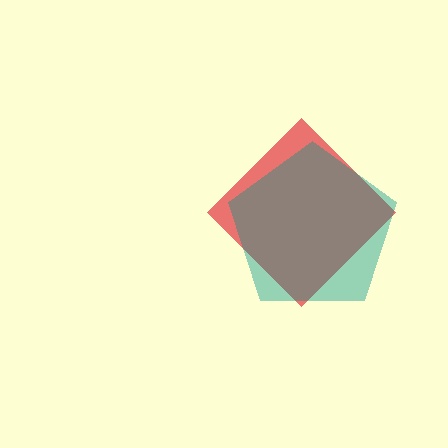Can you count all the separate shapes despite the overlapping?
Yes, there are 2 separate shapes.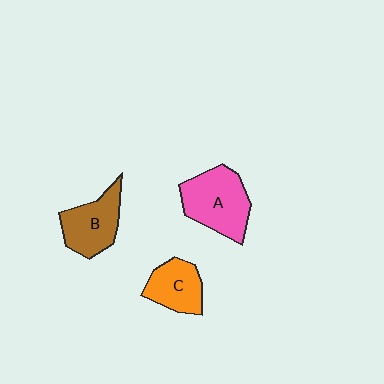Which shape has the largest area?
Shape A (pink).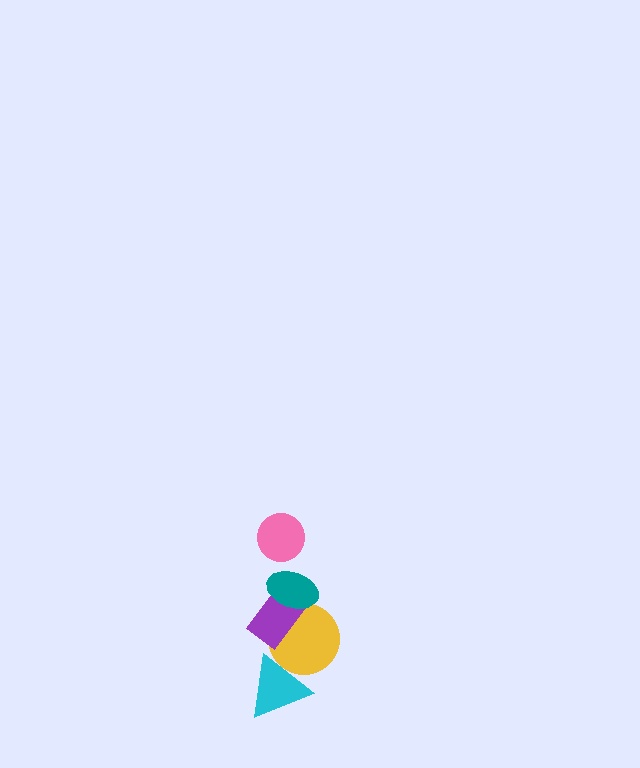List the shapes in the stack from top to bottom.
From top to bottom: the pink circle, the teal ellipse, the purple rectangle, the yellow circle, the cyan triangle.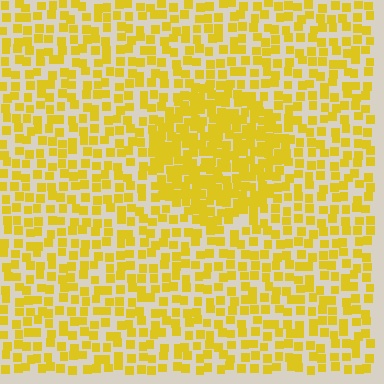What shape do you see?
I see a circle.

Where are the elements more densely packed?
The elements are more densely packed inside the circle boundary.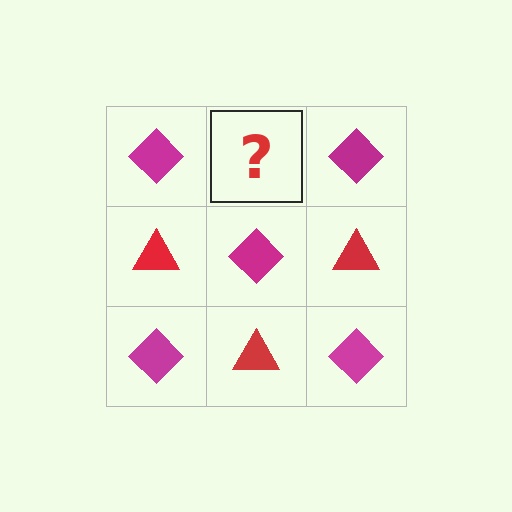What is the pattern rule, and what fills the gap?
The rule is that it alternates magenta diamond and red triangle in a checkerboard pattern. The gap should be filled with a red triangle.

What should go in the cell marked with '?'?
The missing cell should contain a red triangle.